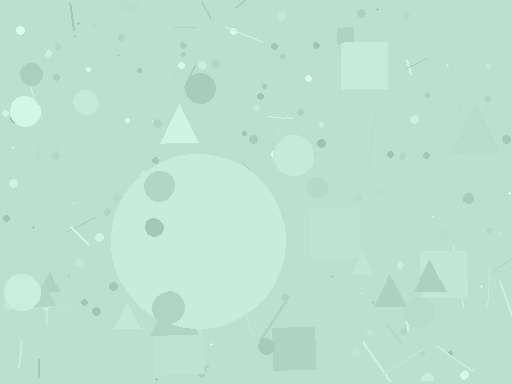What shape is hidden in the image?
A circle is hidden in the image.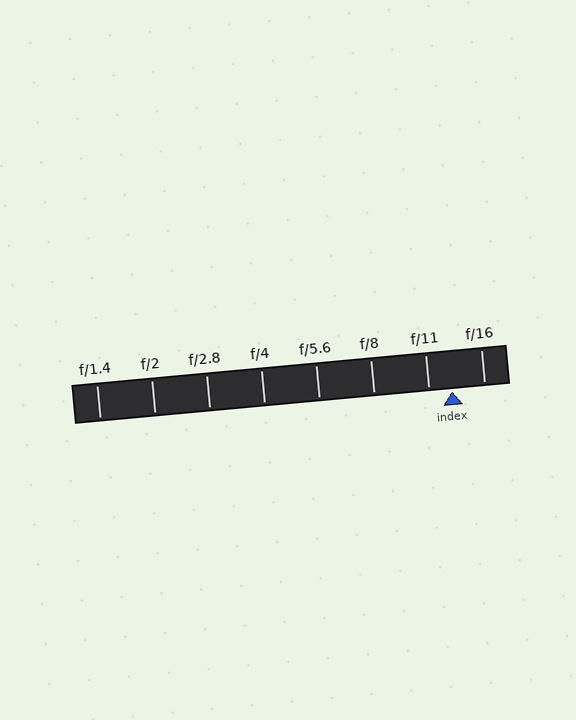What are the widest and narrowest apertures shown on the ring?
The widest aperture shown is f/1.4 and the narrowest is f/16.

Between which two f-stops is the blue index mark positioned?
The index mark is between f/11 and f/16.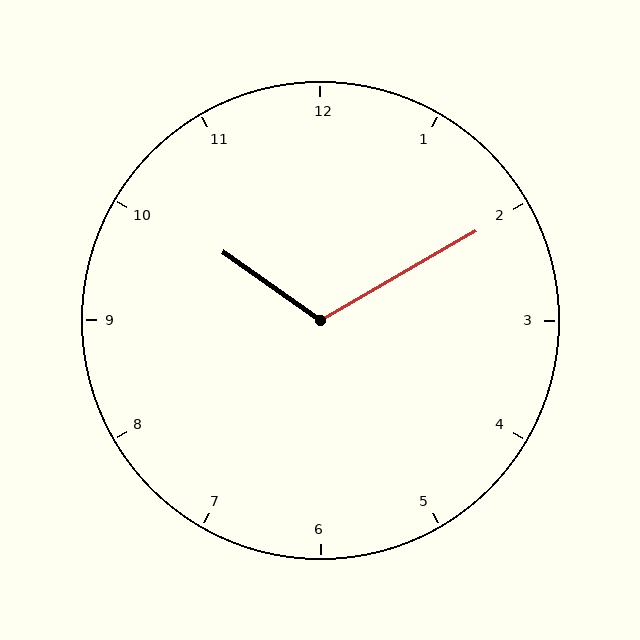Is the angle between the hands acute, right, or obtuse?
It is obtuse.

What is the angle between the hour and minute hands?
Approximately 115 degrees.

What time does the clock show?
10:10.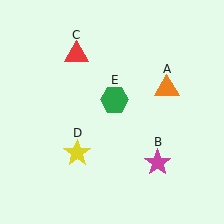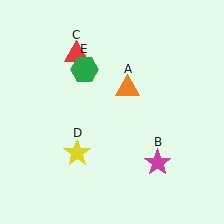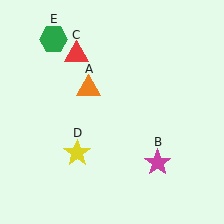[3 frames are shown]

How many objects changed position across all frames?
2 objects changed position: orange triangle (object A), green hexagon (object E).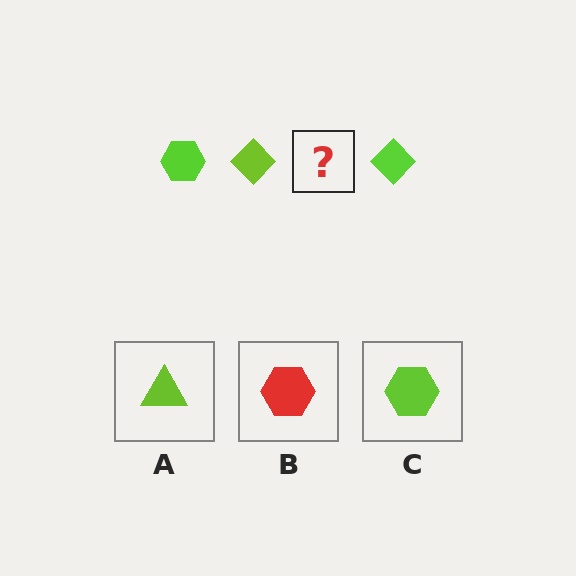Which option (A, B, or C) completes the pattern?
C.